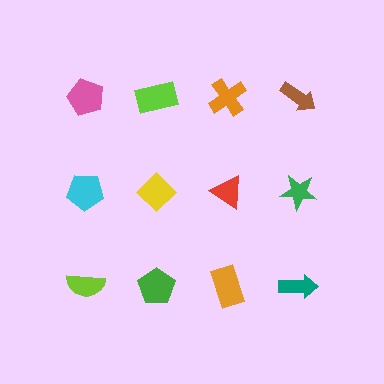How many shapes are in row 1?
4 shapes.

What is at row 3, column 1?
A lime semicircle.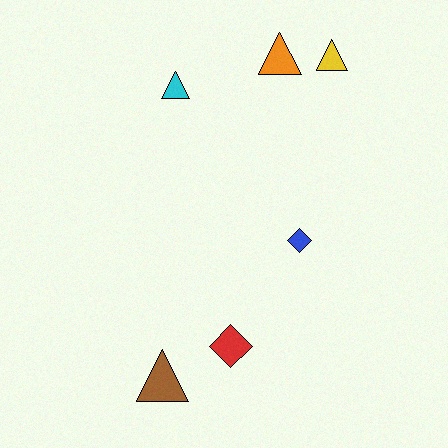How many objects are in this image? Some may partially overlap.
There are 6 objects.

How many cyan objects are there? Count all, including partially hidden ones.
There is 1 cyan object.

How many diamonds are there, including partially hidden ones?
There are 2 diamonds.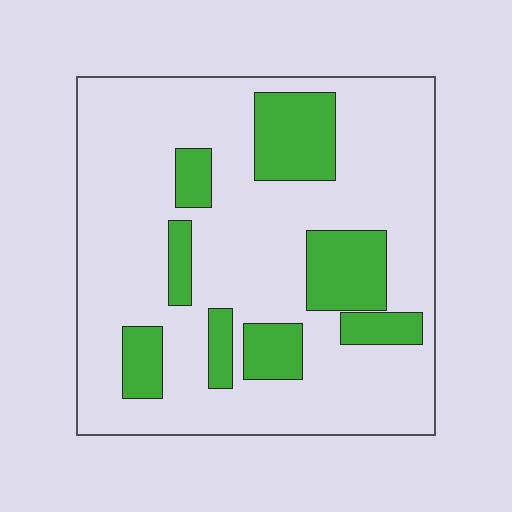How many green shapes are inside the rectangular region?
8.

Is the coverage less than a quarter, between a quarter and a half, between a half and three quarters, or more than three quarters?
Less than a quarter.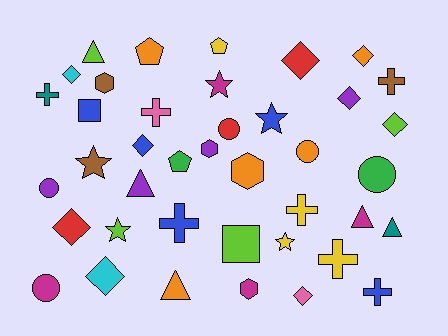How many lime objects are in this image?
There are 4 lime objects.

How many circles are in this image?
There are 5 circles.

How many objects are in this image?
There are 40 objects.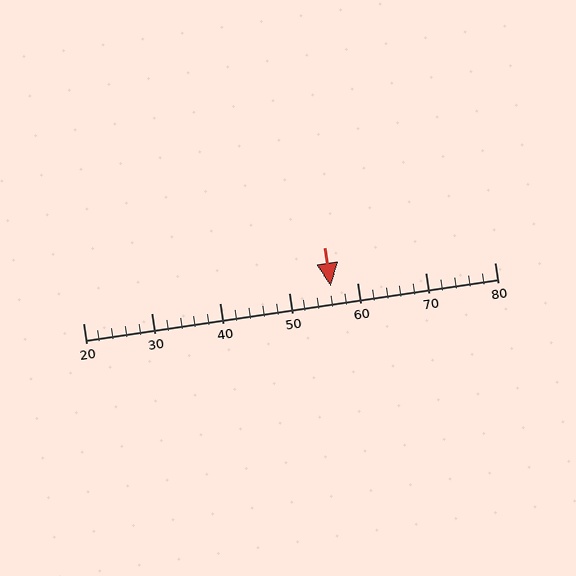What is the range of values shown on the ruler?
The ruler shows values from 20 to 80.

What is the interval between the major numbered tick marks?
The major tick marks are spaced 10 units apart.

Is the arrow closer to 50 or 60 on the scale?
The arrow is closer to 60.